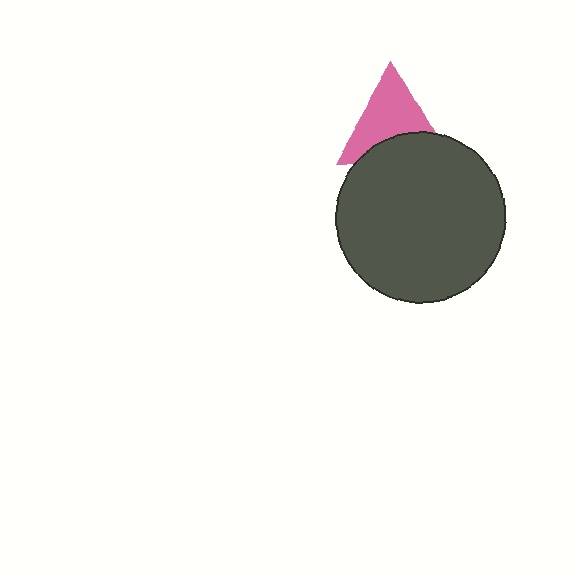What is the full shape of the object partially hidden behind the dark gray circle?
The partially hidden object is a pink triangle.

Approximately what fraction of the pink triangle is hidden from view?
Roughly 36% of the pink triangle is hidden behind the dark gray circle.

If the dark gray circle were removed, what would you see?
You would see the complete pink triangle.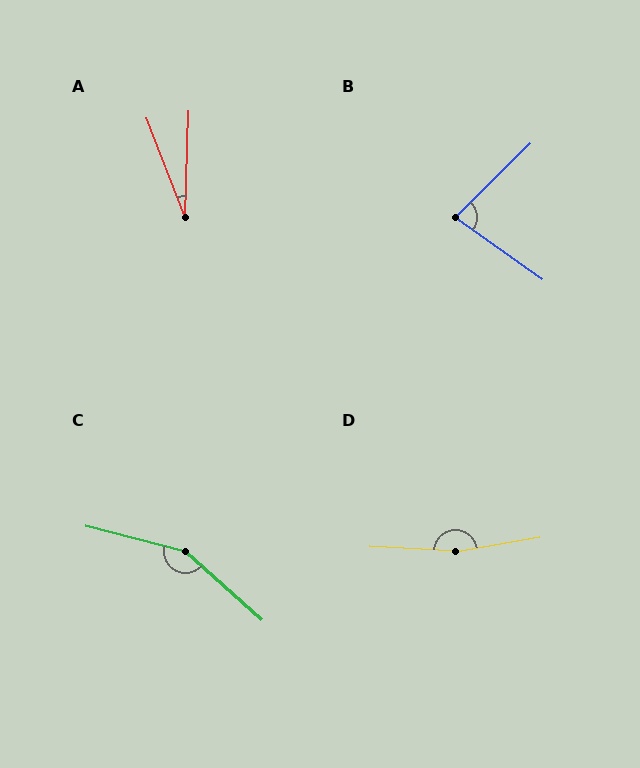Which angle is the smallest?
A, at approximately 23 degrees.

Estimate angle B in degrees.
Approximately 80 degrees.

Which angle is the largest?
D, at approximately 167 degrees.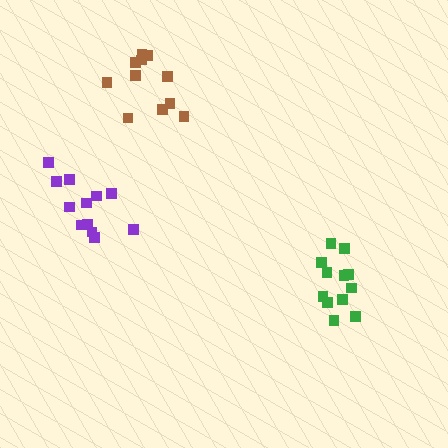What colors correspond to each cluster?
The clusters are colored: brown, green, purple.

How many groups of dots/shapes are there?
There are 3 groups.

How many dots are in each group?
Group 1: 11 dots, Group 2: 12 dots, Group 3: 12 dots (35 total).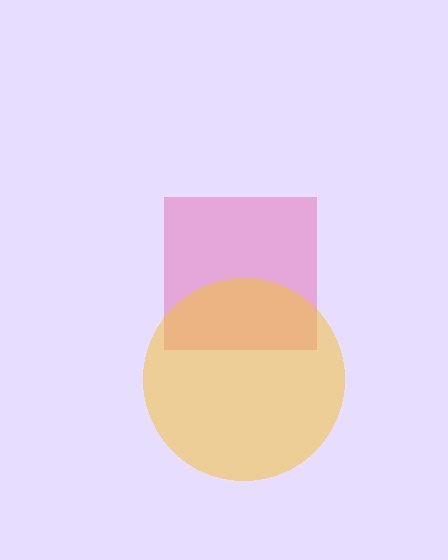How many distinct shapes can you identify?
There are 2 distinct shapes: a pink square, a yellow circle.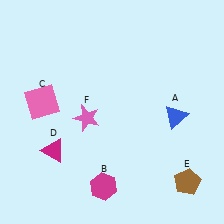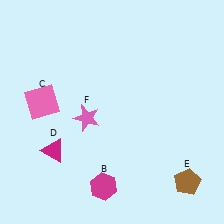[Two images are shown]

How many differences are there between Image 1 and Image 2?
There is 1 difference between the two images.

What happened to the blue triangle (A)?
The blue triangle (A) was removed in Image 2. It was in the bottom-right area of Image 1.